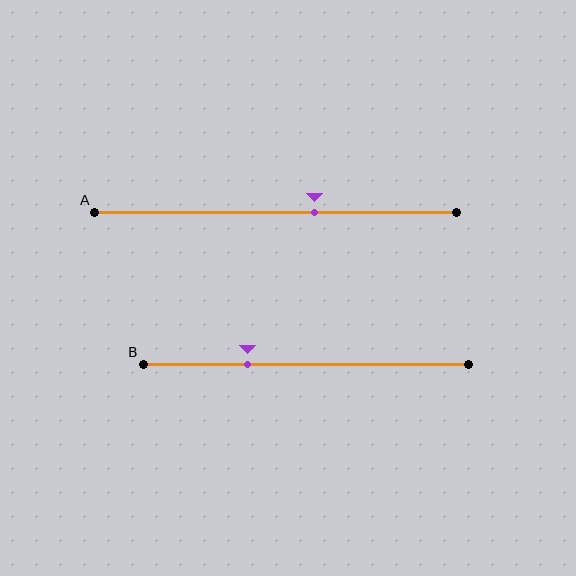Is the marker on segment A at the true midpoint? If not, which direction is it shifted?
No, the marker on segment A is shifted to the right by about 11% of the segment length.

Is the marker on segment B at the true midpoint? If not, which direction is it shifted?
No, the marker on segment B is shifted to the left by about 18% of the segment length.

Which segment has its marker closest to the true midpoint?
Segment A has its marker closest to the true midpoint.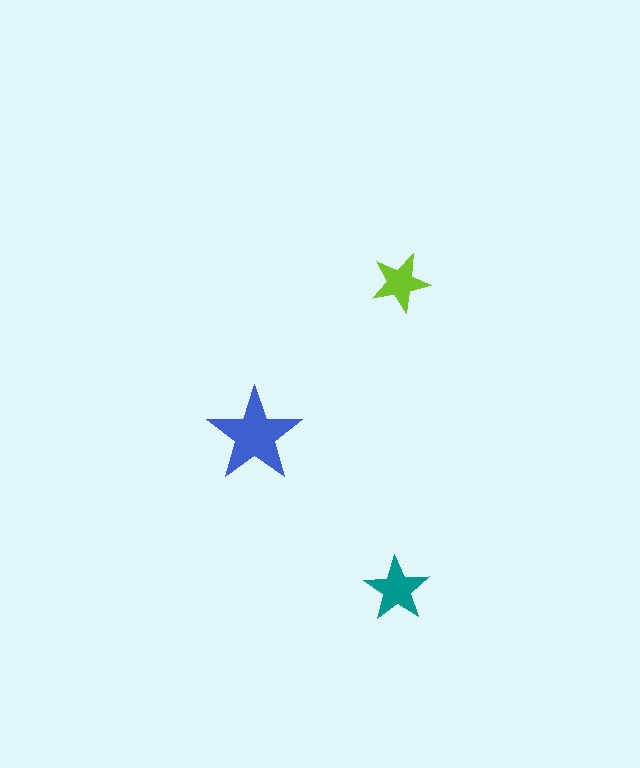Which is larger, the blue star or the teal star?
The blue one.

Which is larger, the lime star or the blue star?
The blue one.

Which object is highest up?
The lime star is topmost.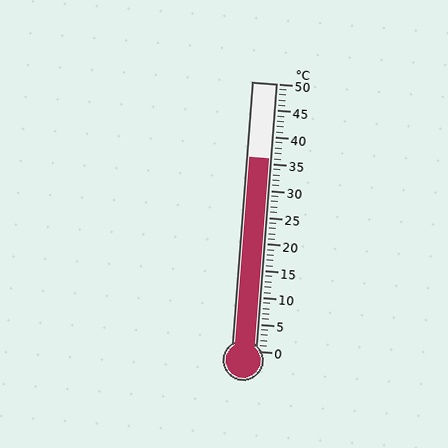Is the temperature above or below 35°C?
The temperature is above 35°C.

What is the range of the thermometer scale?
The thermometer scale ranges from 0°C to 50°C.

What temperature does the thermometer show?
The thermometer shows approximately 36°C.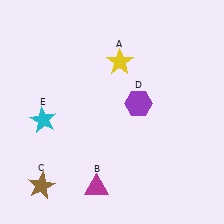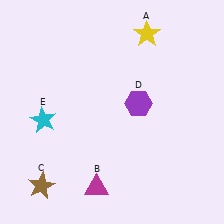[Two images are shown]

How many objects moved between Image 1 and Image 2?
1 object moved between the two images.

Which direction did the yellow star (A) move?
The yellow star (A) moved up.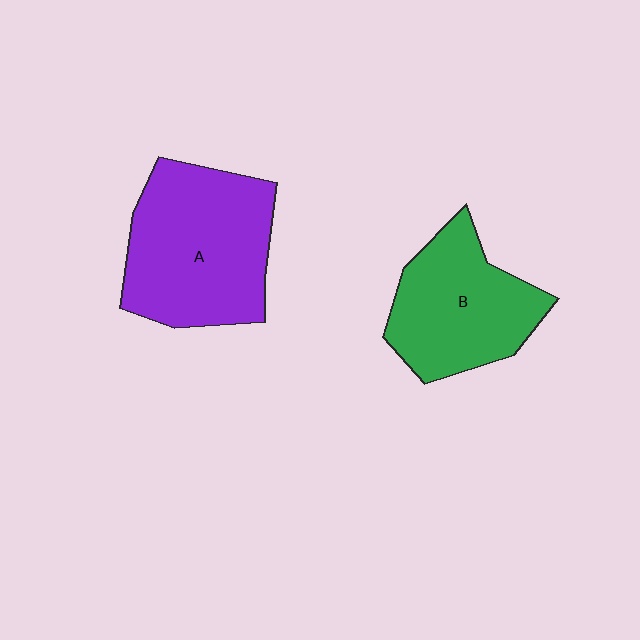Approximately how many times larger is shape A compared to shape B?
Approximately 1.3 times.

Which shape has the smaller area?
Shape B (green).